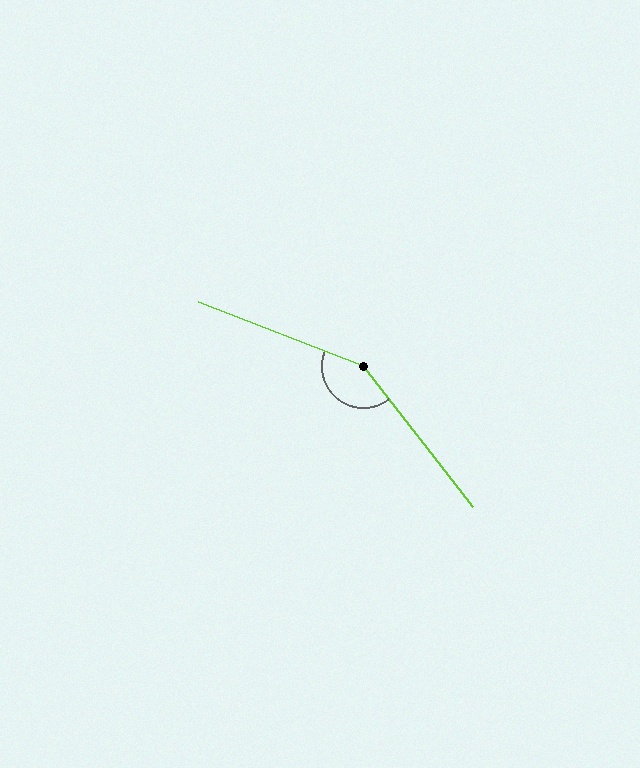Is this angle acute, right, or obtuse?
It is obtuse.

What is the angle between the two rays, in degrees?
Approximately 149 degrees.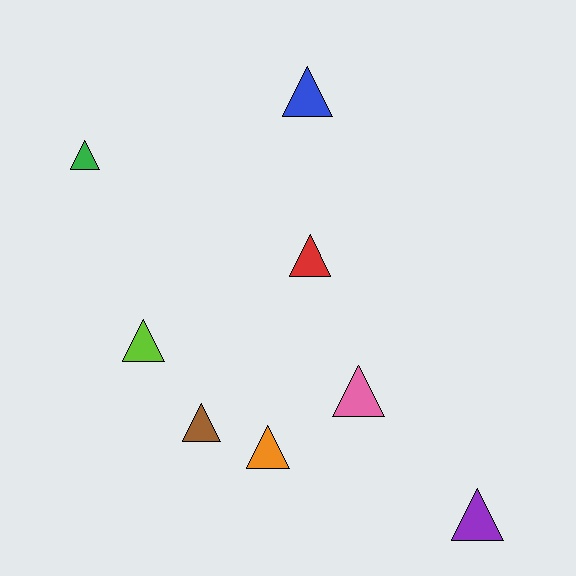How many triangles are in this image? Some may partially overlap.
There are 8 triangles.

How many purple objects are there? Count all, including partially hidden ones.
There is 1 purple object.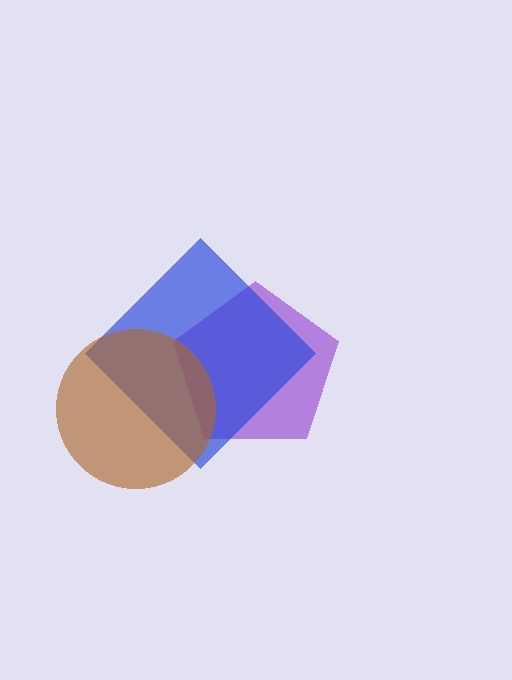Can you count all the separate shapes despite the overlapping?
Yes, there are 3 separate shapes.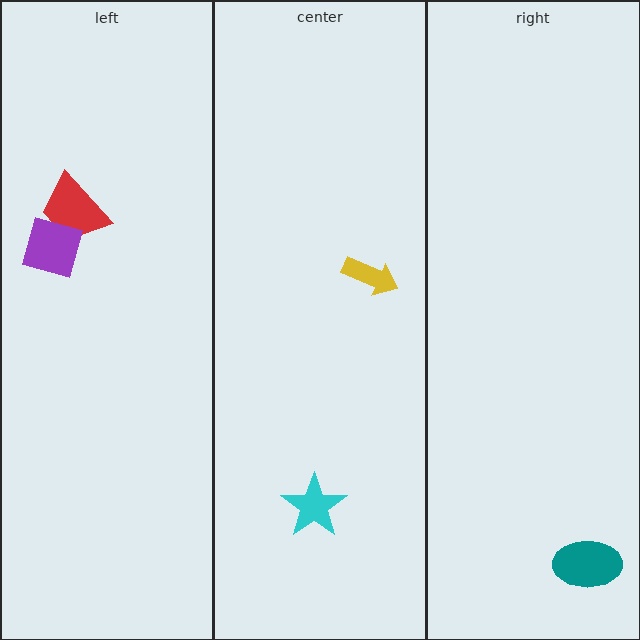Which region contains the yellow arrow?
The center region.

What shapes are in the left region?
The red trapezoid, the purple diamond.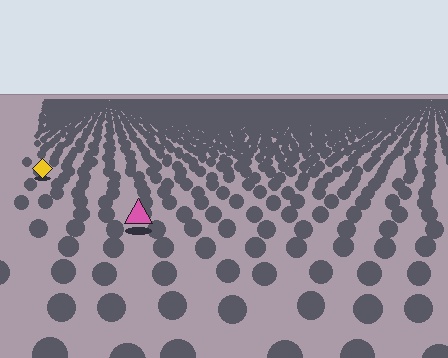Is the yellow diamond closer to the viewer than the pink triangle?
No. The pink triangle is closer — you can tell from the texture gradient: the ground texture is coarser near it.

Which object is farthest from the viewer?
The yellow diamond is farthest from the viewer. It appears smaller and the ground texture around it is denser.